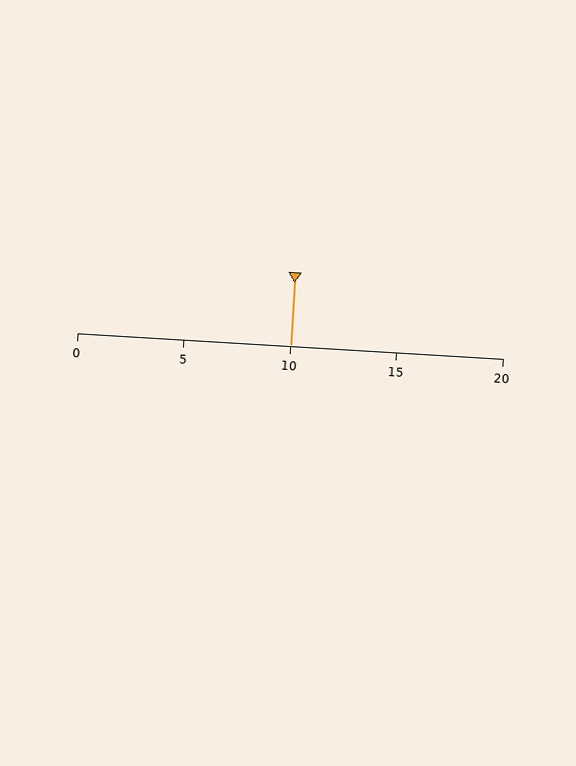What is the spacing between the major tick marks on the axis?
The major ticks are spaced 5 apart.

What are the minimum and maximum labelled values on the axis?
The axis runs from 0 to 20.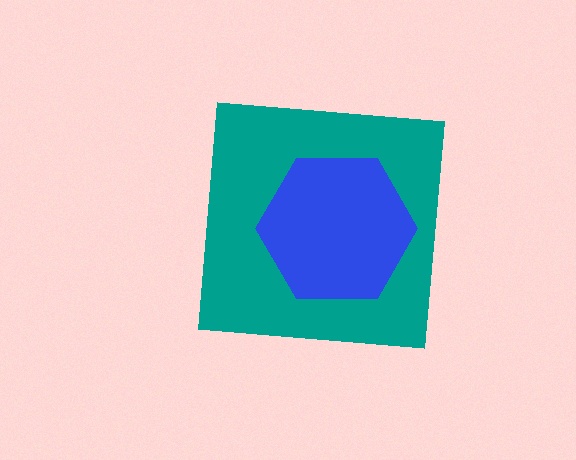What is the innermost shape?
The blue hexagon.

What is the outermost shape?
The teal square.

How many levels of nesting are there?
2.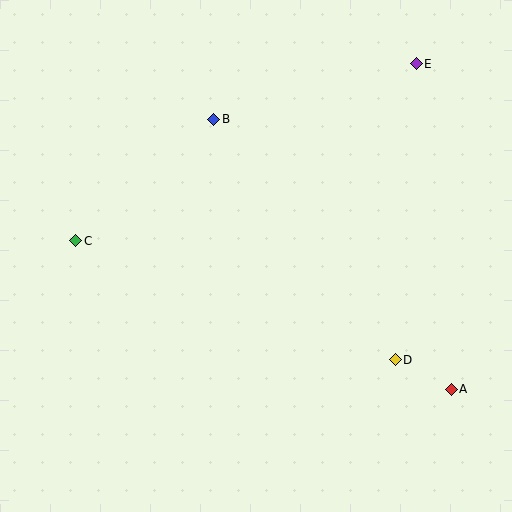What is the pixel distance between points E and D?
The distance between E and D is 297 pixels.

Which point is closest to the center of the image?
Point B at (214, 119) is closest to the center.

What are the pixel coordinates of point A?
Point A is at (451, 389).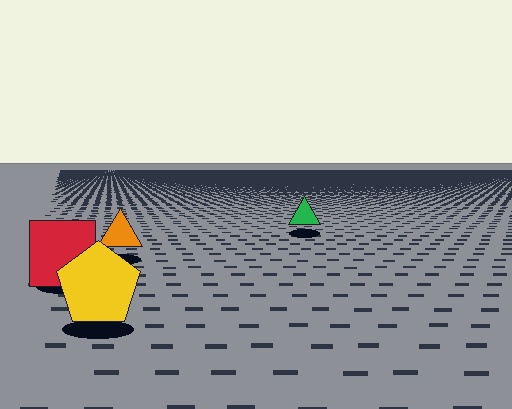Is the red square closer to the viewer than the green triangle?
Yes. The red square is closer — you can tell from the texture gradient: the ground texture is coarser near it.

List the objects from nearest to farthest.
From nearest to farthest: the yellow pentagon, the red square, the orange triangle, the green triangle.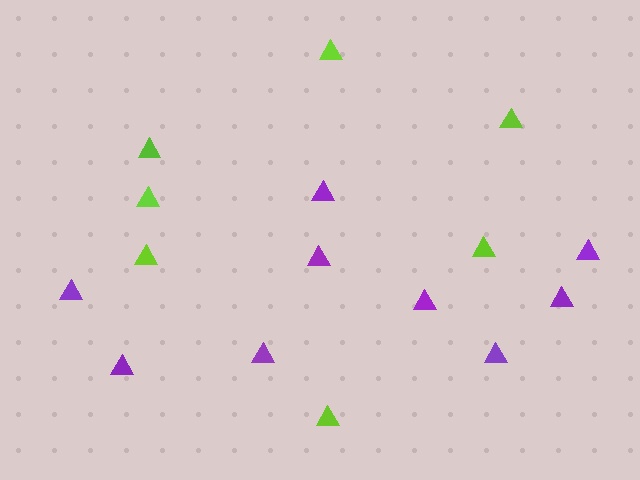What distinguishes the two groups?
There are 2 groups: one group of purple triangles (9) and one group of lime triangles (7).